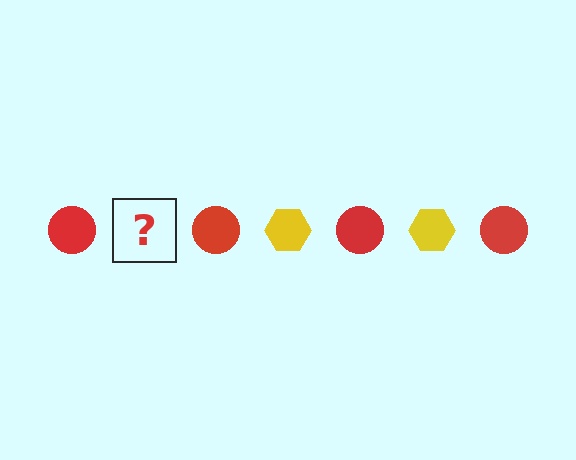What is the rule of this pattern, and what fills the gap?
The rule is that the pattern alternates between red circle and yellow hexagon. The gap should be filled with a yellow hexagon.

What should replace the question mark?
The question mark should be replaced with a yellow hexagon.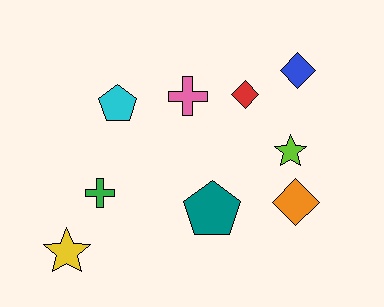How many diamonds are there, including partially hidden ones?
There are 3 diamonds.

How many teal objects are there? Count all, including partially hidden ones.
There is 1 teal object.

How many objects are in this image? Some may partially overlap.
There are 9 objects.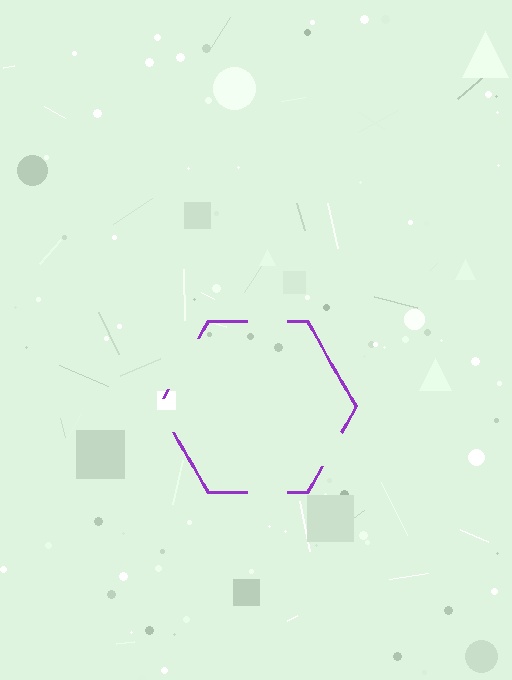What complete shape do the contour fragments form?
The contour fragments form a hexagon.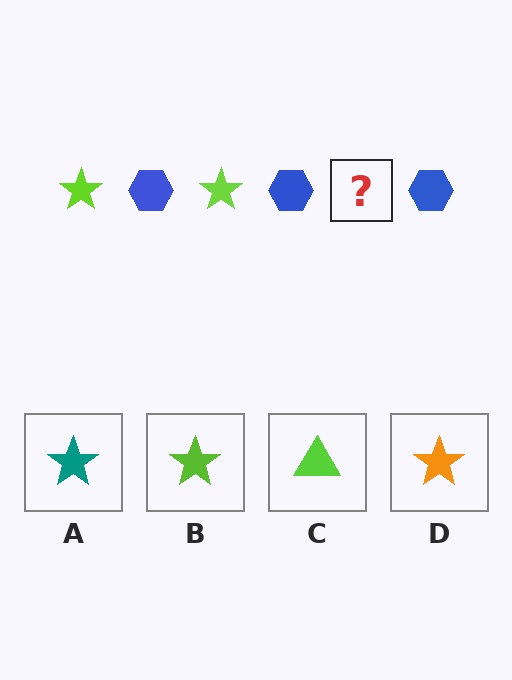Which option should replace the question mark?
Option B.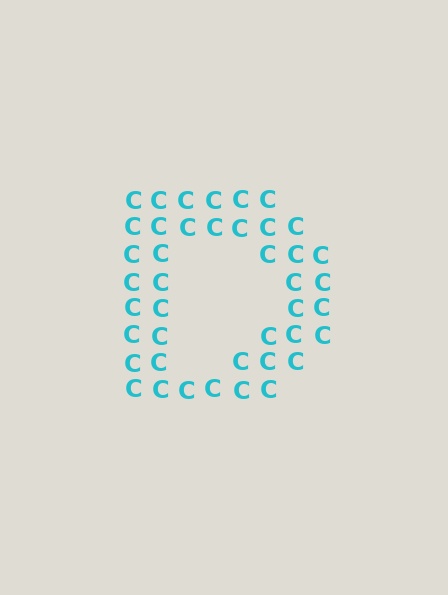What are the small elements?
The small elements are letter C's.